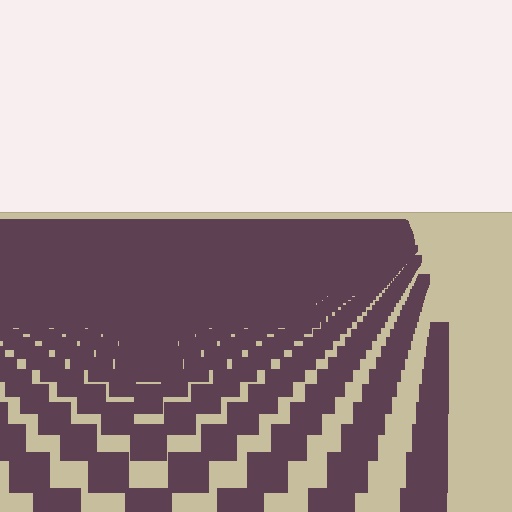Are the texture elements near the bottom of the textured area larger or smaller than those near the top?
Larger. Near the bottom, elements are closer to the viewer and appear at a bigger on-screen size.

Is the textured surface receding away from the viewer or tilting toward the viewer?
The surface is receding away from the viewer. Texture elements get smaller and denser toward the top.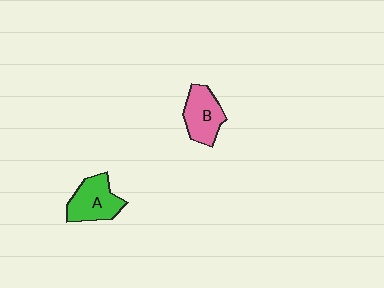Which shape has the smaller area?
Shape B (pink).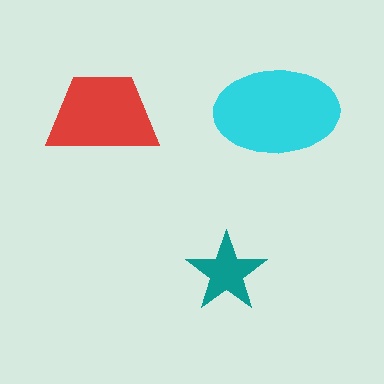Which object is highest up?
The red trapezoid is topmost.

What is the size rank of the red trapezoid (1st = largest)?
2nd.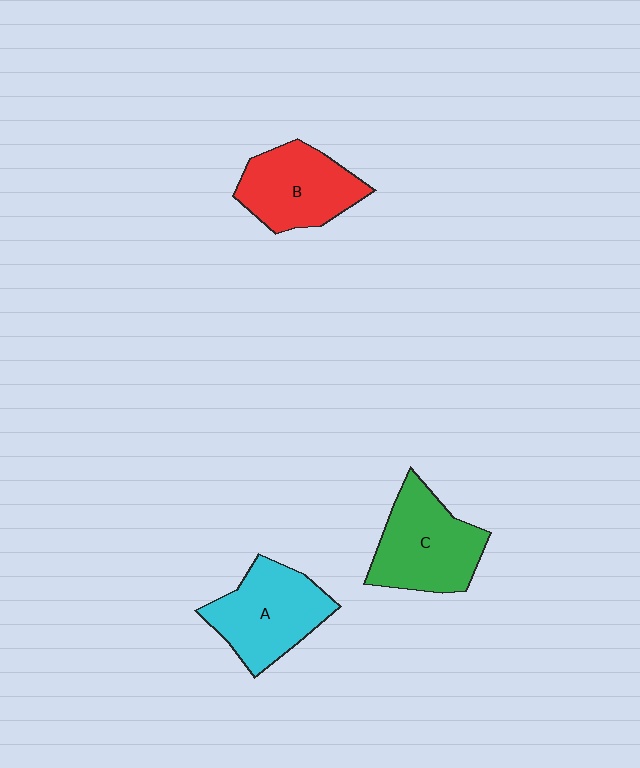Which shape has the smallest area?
Shape B (red).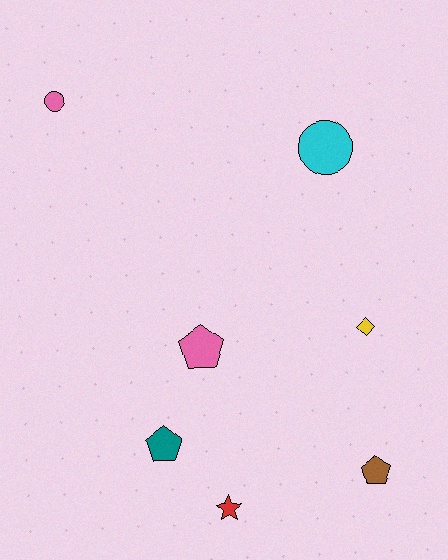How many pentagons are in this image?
There are 3 pentagons.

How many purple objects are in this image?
There are no purple objects.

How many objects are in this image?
There are 7 objects.